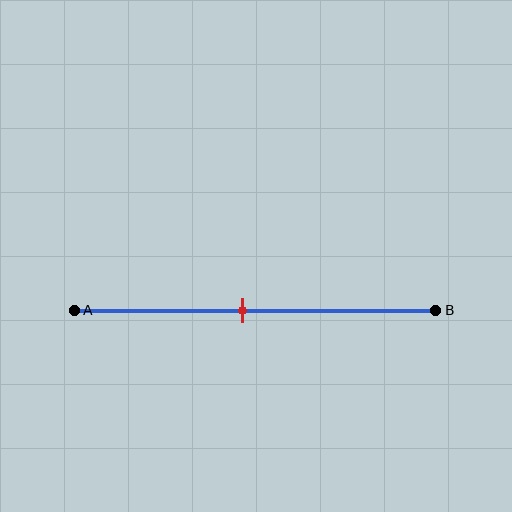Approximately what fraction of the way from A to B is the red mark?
The red mark is approximately 45% of the way from A to B.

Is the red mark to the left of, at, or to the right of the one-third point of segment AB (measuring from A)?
The red mark is to the right of the one-third point of segment AB.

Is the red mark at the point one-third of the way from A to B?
No, the mark is at about 45% from A, not at the 33% one-third point.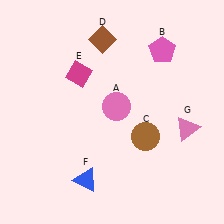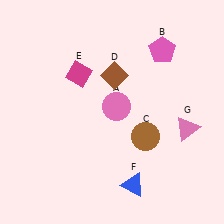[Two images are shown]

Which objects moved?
The objects that moved are: the brown diamond (D), the blue triangle (F).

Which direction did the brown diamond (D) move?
The brown diamond (D) moved down.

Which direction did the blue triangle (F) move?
The blue triangle (F) moved right.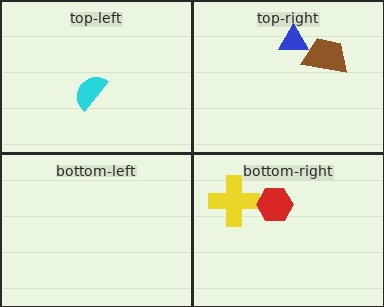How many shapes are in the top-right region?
2.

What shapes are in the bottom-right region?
The yellow cross, the red hexagon.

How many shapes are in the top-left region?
1.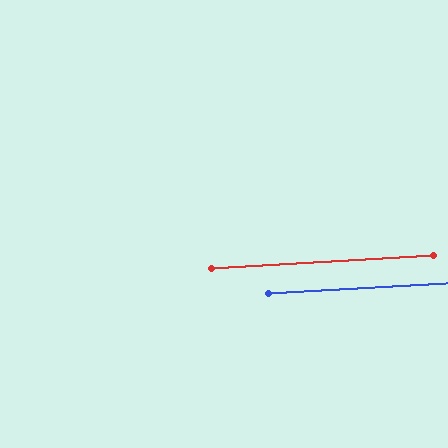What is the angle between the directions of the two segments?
Approximately 0 degrees.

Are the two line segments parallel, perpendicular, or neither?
Parallel — their directions differ by only 0.2°.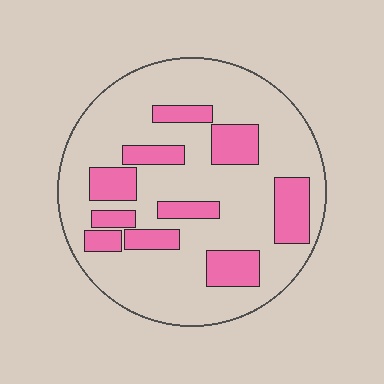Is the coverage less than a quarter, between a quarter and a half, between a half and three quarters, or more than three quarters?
Between a quarter and a half.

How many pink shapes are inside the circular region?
10.